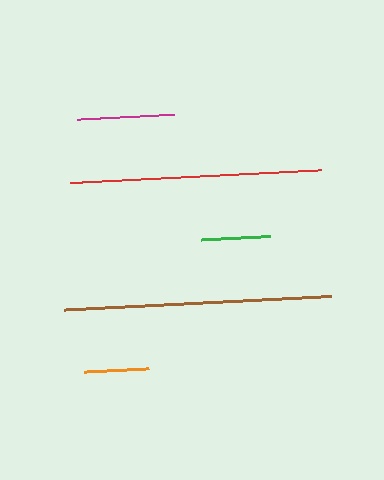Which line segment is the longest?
The brown line is the longest at approximately 268 pixels.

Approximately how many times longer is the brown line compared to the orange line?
The brown line is approximately 4.1 times the length of the orange line.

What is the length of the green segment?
The green segment is approximately 69 pixels long.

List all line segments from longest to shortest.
From longest to shortest: brown, red, magenta, green, orange.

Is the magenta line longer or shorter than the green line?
The magenta line is longer than the green line.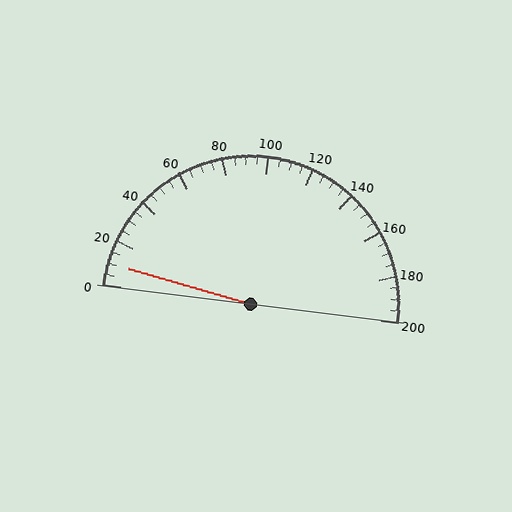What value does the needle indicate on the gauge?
The needle indicates approximately 10.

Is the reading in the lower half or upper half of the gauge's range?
The reading is in the lower half of the range (0 to 200).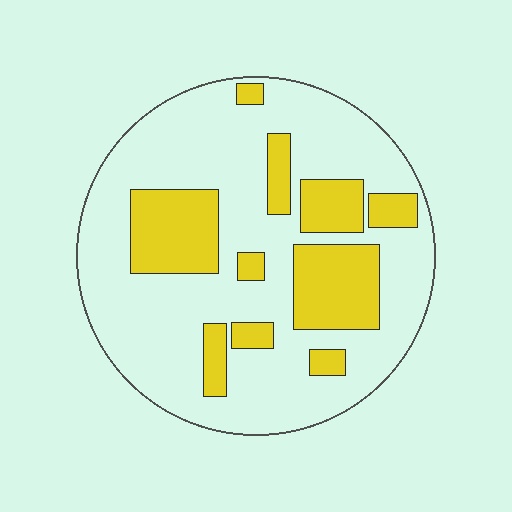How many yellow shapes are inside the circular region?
10.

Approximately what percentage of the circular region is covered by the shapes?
Approximately 25%.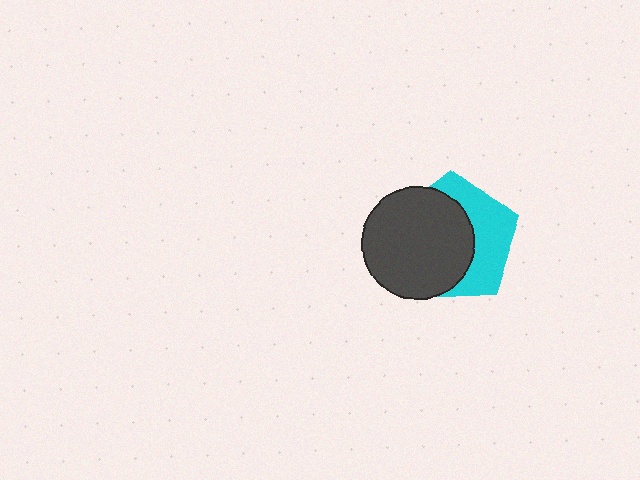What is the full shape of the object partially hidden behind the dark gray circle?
The partially hidden object is a cyan pentagon.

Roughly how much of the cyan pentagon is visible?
A small part of it is visible (roughly 42%).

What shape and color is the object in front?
The object in front is a dark gray circle.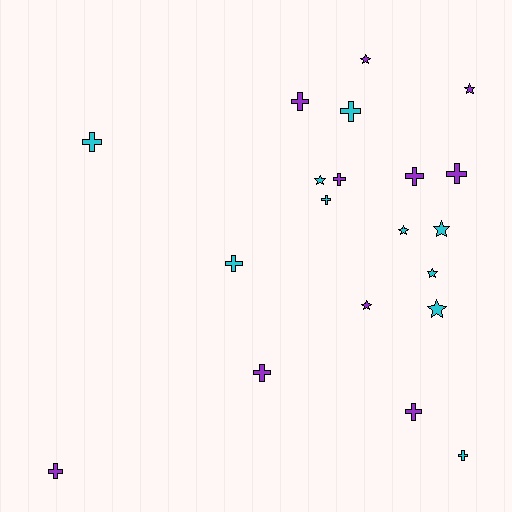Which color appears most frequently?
Purple, with 10 objects.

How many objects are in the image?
There are 20 objects.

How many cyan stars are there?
There are 5 cyan stars.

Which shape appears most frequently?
Cross, with 12 objects.